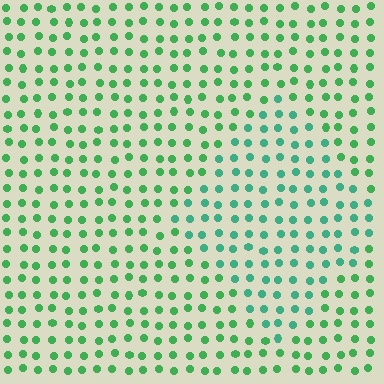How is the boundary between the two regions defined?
The boundary is defined purely by a slight shift in hue (about 26 degrees). Spacing, size, and orientation are identical on both sides.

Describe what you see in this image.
The image is filled with small green elements in a uniform arrangement. A diamond-shaped region is visible where the elements are tinted to a slightly different hue, forming a subtle color boundary.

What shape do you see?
I see a diamond.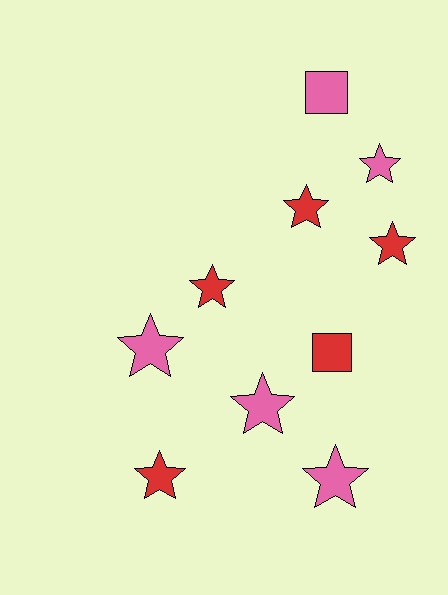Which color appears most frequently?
Red, with 5 objects.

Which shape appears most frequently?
Star, with 8 objects.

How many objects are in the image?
There are 10 objects.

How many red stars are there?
There are 4 red stars.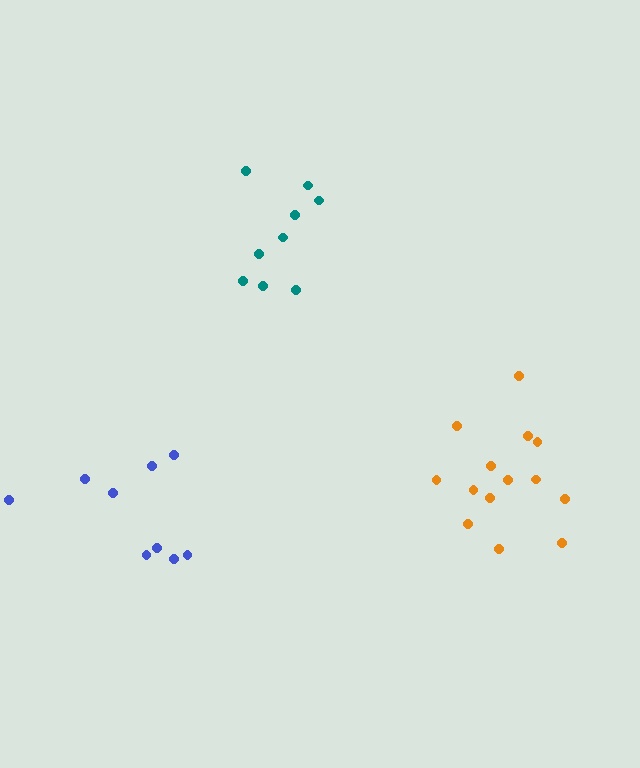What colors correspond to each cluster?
The clusters are colored: teal, orange, blue.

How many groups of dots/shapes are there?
There are 3 groups.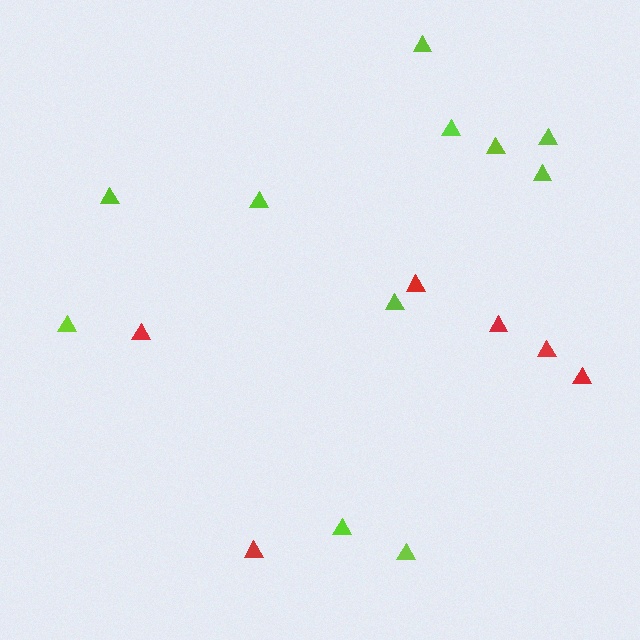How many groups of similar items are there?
There are 2 groups: one group of red triangles (6) and one group of lime triangles (11).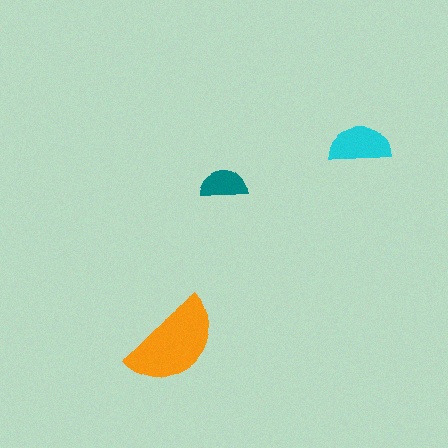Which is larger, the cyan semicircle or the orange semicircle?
The orange one.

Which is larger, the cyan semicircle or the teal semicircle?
The cyan one.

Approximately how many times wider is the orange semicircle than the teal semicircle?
About 2 times wider.